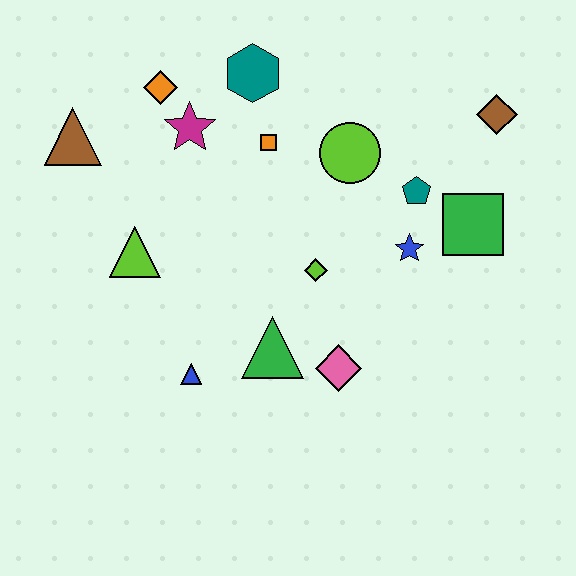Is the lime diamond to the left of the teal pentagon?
Yes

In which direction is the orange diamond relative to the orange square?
The orange diamond is to the left of the orange square.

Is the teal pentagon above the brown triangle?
No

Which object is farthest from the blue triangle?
The brown diamond is farthest from the blue triangle.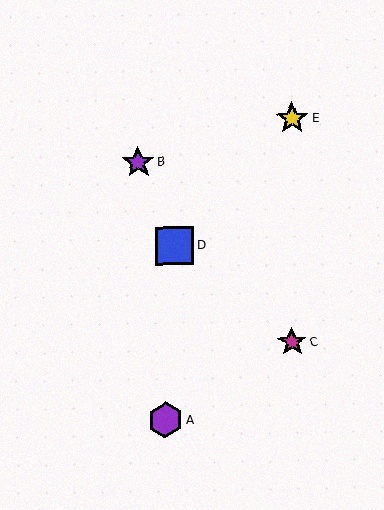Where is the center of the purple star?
The center of the purple star is at (138, 162).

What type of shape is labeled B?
Shape B is a purple star.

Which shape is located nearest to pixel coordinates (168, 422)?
The purple hexagon (labeled A) at (165, 420) is nearest to that location.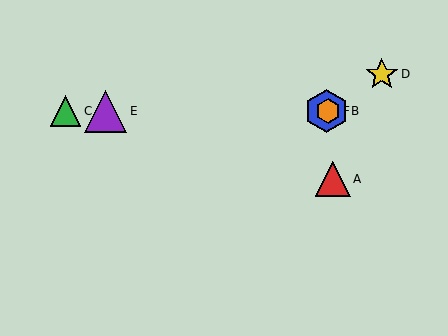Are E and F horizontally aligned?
Yes, both are at y≈111.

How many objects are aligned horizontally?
4 objects (B, C, E, F) are aligned horizontally.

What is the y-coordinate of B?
Object B is at y≈111.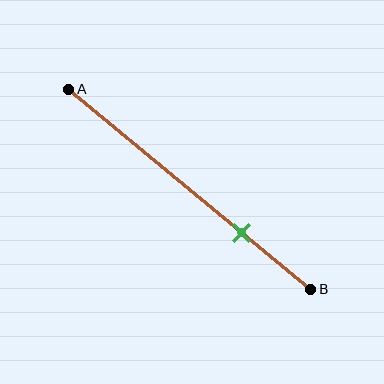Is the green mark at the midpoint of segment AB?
No, the mark is at about 70% from A, not at the 50% midpoint.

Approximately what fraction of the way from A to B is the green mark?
The green mark is approximately 70% of the way from A to B.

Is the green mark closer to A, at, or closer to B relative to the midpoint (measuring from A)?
The green mark is closer to point B than the midpoint of segment AB.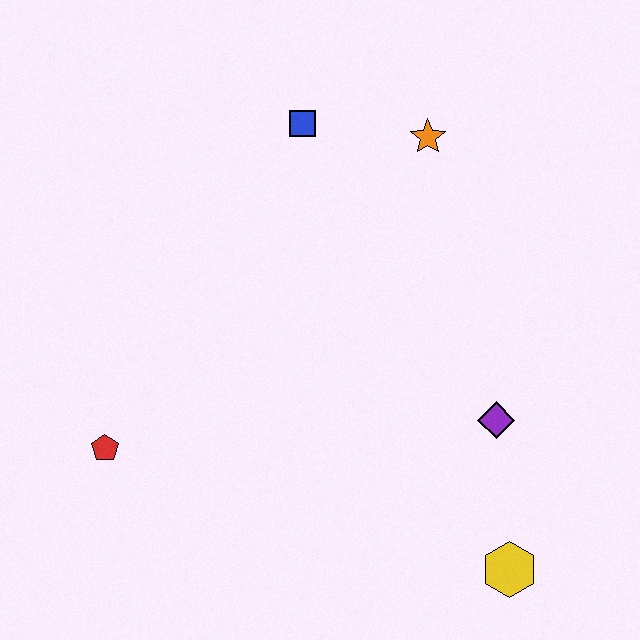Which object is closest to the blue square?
The orange star is closest to the blue square.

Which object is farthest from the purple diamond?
The red pentagon is farthest from the purple diamond.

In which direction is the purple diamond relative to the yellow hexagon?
The purple diamond is above the yellow hexagon.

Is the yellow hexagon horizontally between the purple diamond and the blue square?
No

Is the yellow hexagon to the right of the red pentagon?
Yes